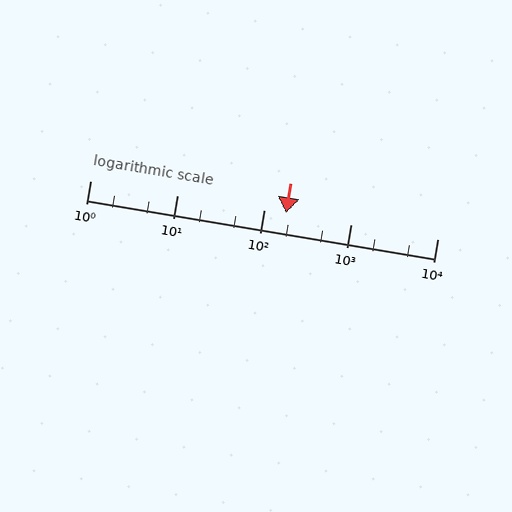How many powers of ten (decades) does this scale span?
The scale spans 4 decades, from 1 to 10000.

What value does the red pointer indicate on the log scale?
The pointer indicates approximately 180.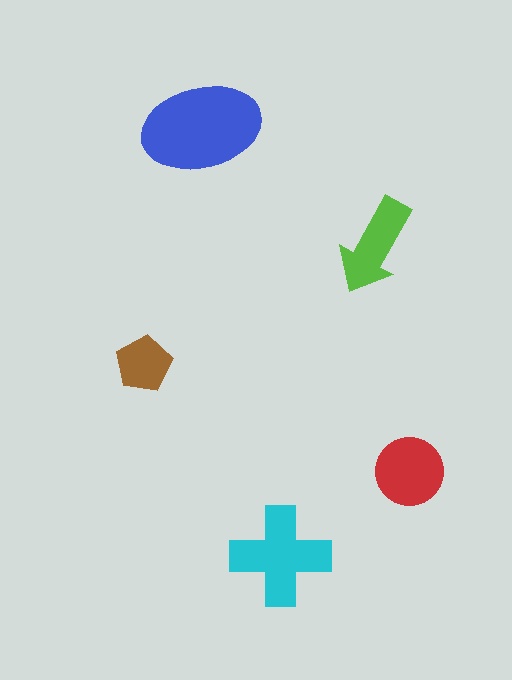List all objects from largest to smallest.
The blue ellipse, the cyan cross, the red circle, the lime arrow, the brown pentagon.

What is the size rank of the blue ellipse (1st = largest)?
1st.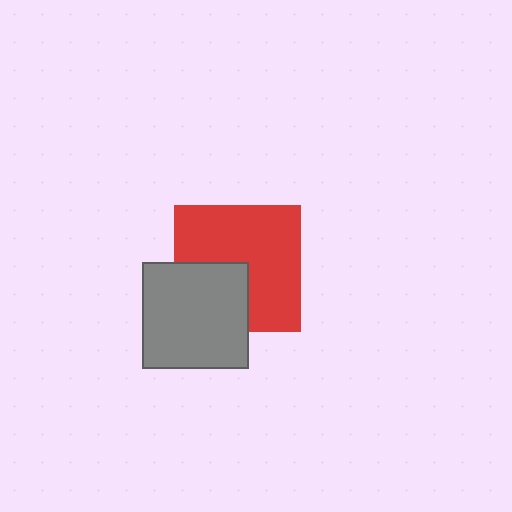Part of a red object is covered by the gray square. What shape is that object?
It is a square.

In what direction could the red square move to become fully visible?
The red square could move toward the upper-right. That would shift it out from behind the gray square entirely.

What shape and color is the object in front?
The object in front is a gray square.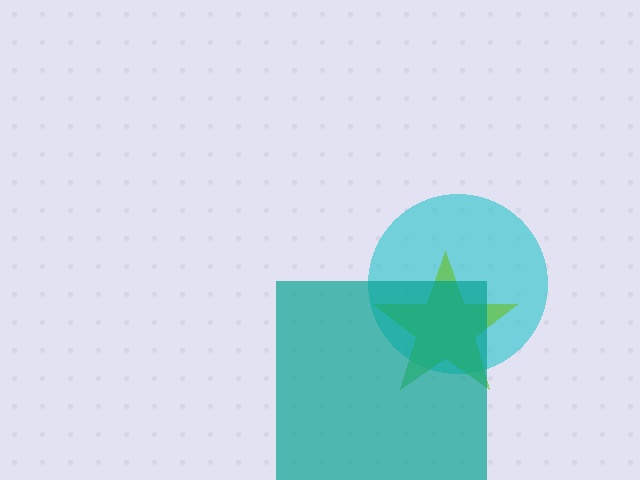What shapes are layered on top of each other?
The layered shapes are: a cyan circle, a lime star, a teal square.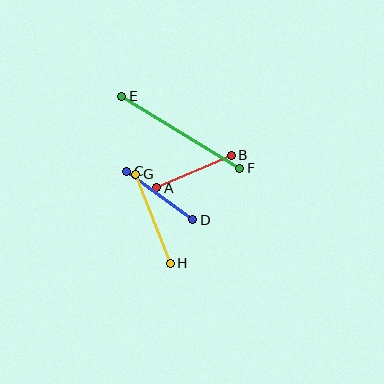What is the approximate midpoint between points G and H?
The midpoint is at approximately (153, 219) pixels.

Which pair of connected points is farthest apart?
Points E and F are farthest apart.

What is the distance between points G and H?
The distance is approximately 95 pixels.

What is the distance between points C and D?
The distance is approximately 82 pixels.